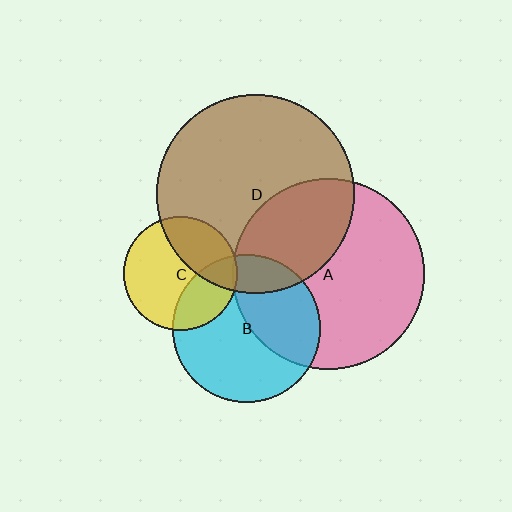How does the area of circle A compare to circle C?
Approximately 2.8 times.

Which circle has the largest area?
Circle D (brown).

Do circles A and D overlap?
Yes.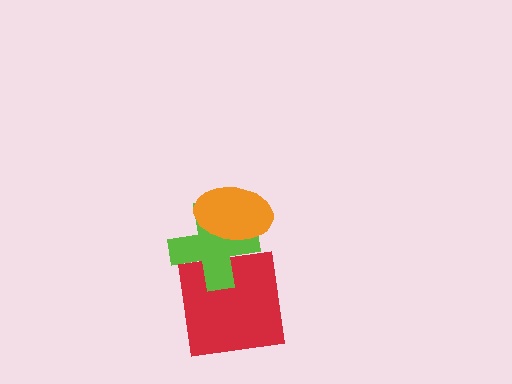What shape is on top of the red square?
The lime cross is on top of the red square.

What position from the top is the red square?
The red square is 3rd from the top.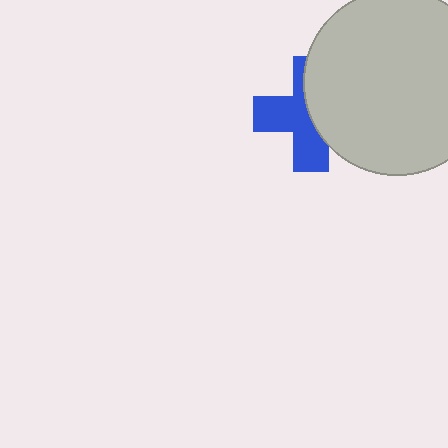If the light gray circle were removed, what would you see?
You would see the complete blue cross.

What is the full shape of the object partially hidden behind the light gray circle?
The partially hidden object is a blue cross.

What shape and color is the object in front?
The object in front is a light gray circle.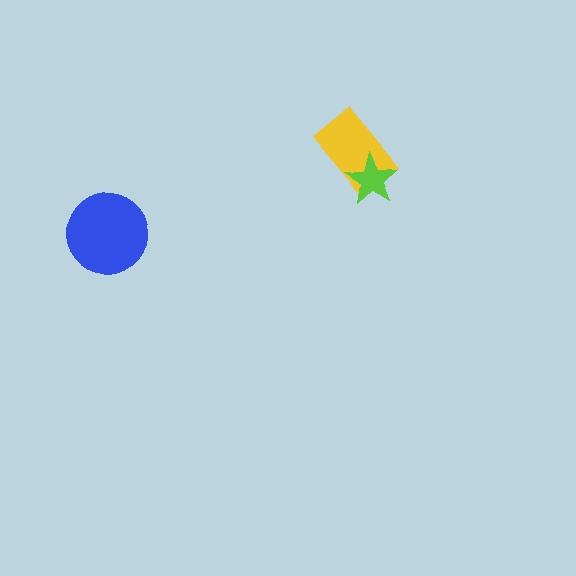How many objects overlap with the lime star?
1 object overlaps with the lime star.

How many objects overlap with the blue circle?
0 objects overlap with the blue circle.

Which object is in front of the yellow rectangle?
The lime star is in front of the yellow rectangle.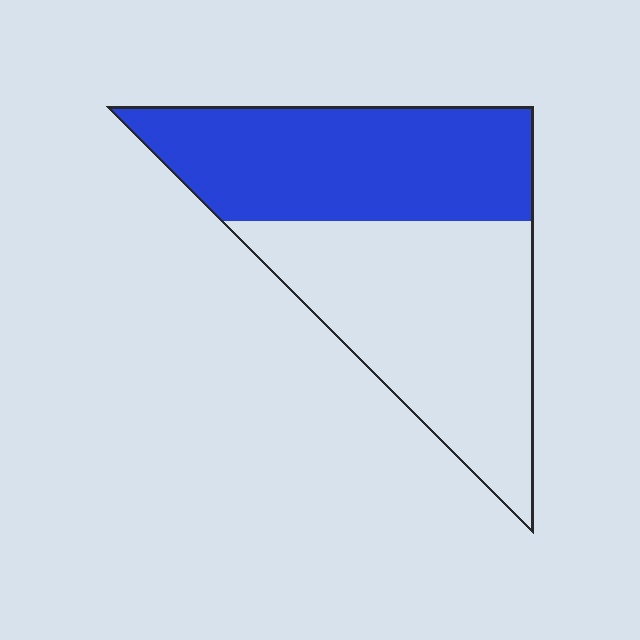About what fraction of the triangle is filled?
About one half (1/2).